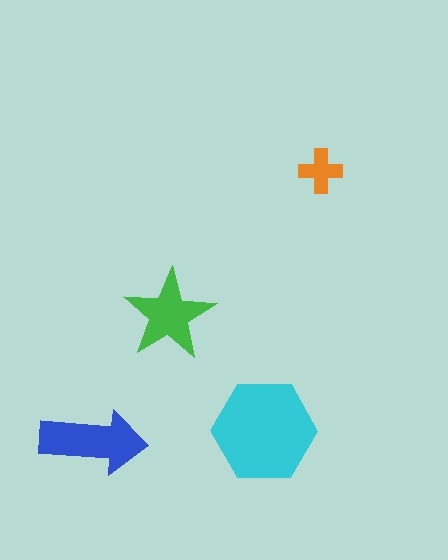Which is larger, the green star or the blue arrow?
The blue arrow.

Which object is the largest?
The cyan hexagon.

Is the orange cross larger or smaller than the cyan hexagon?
Smaller.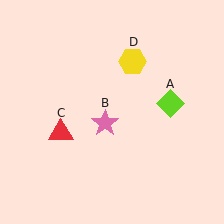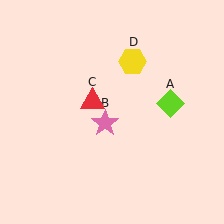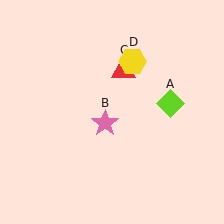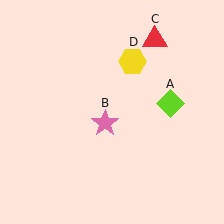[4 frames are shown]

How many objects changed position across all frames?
1 object changed position: red triangle (object C).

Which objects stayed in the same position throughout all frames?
Lime diamond (object A) and pink star (object B) and yellow hexagon (object D) remained stationary.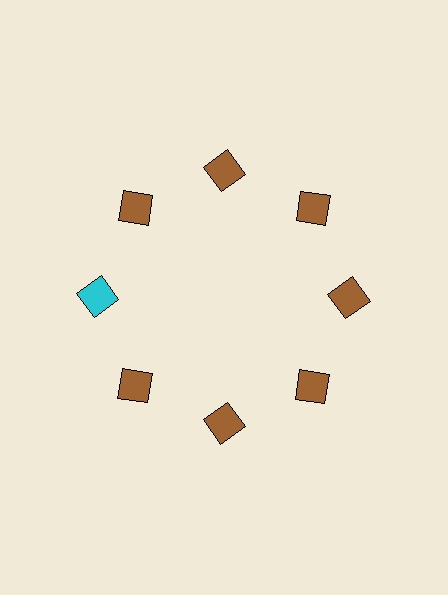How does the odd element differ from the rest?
It has a different color: cyan instead of brown.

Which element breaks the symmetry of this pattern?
The cyan square at roughly the 9 o'clock position breaks the symmetry. All other shapes are brown squares.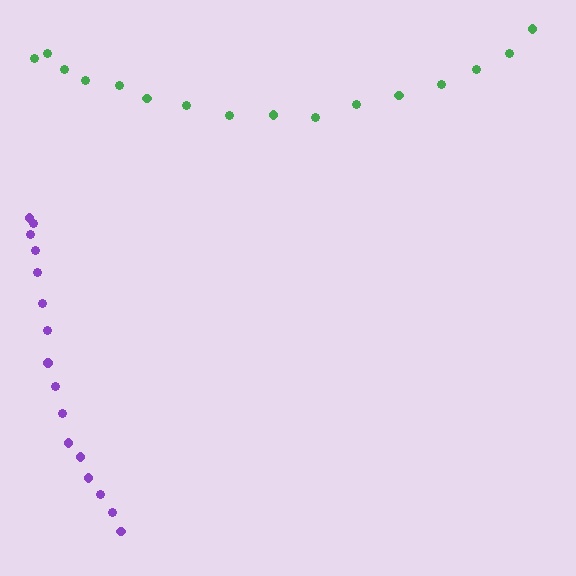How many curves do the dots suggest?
There are 2 distinct paths.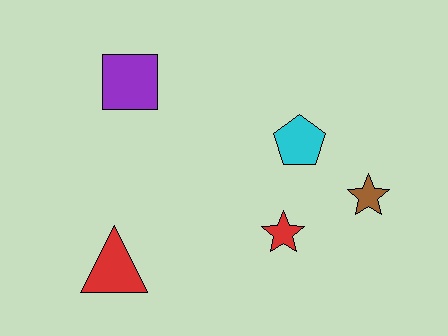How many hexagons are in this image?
There are no hexagons.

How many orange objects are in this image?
There are no orange objects.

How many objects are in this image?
There are 5 objects.